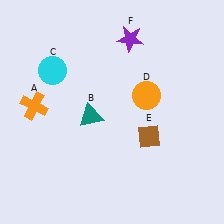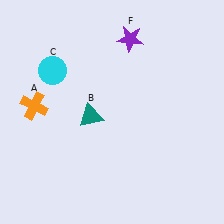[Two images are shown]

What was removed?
The orange circle (D), the brown diamond (E) were removed in Image 2.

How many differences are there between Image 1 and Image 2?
There are 2 differences between the two images.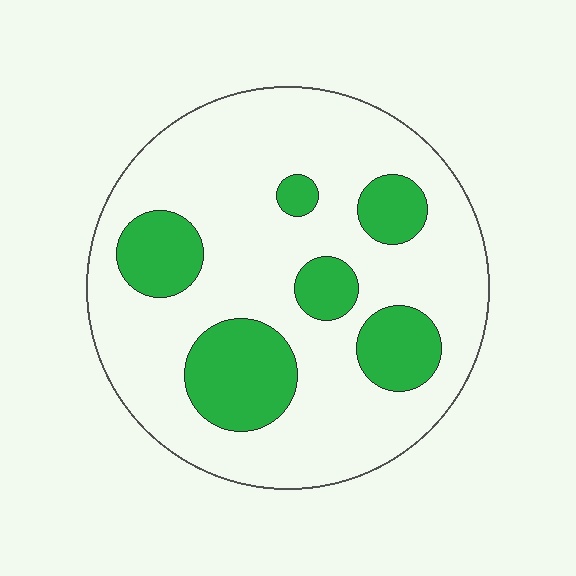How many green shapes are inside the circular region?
6.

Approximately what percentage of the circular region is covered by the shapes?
Approximately 25%.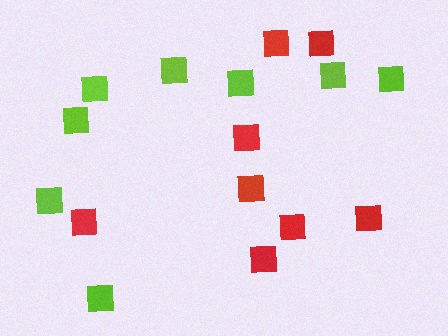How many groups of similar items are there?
There are 2 groups: one group of lime squares (8) and one group of red squares (8).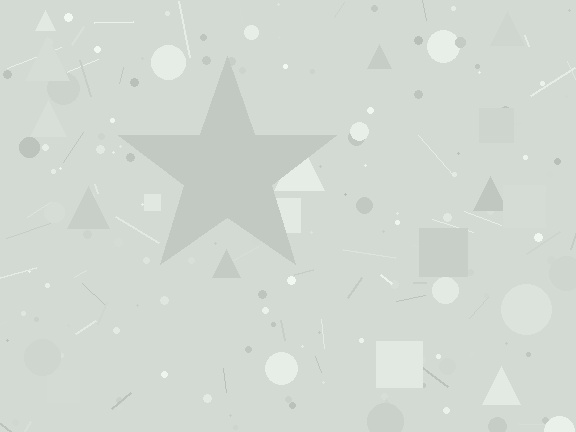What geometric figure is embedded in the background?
A star is embedded in the background.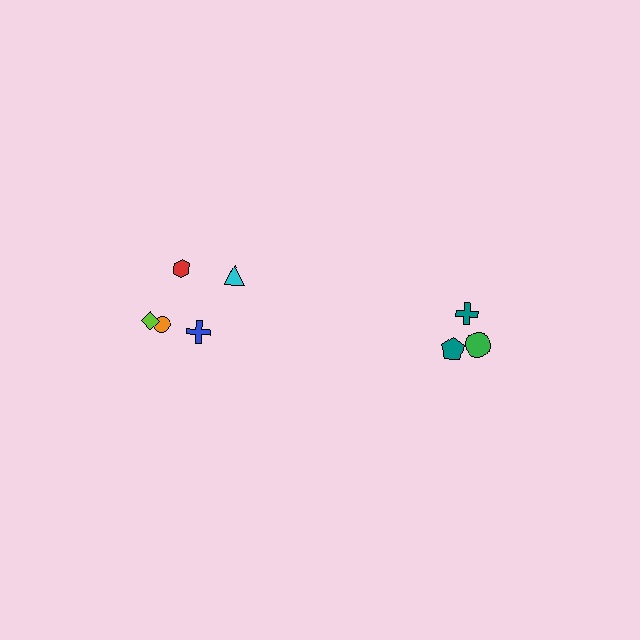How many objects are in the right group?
There are 3 objects.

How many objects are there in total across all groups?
There are 8 objects.